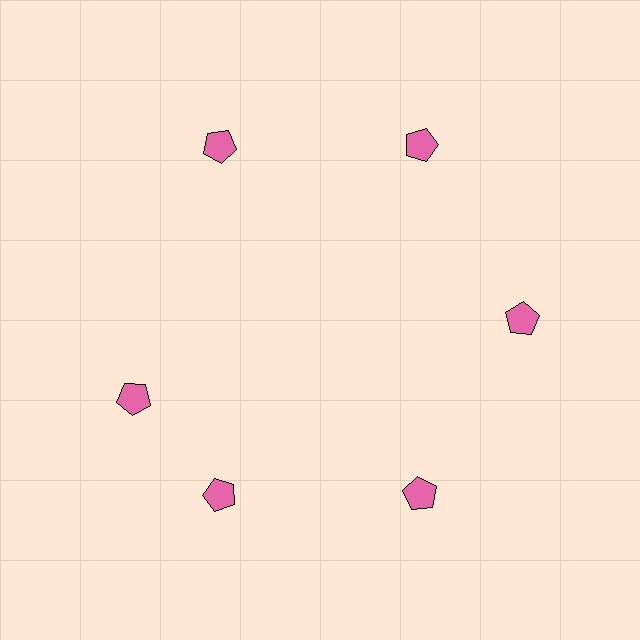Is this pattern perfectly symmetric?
No. The 6 pink pentagons are arranged in a ring, but one element near the 9 o'clock position is rotated out of alignment along the ring, breaking the 6-fold rotational symmetry.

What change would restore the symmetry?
The symmetry would be restored by rotating it back into even spacing with its neighbors so that all 6 pentagons sit at equal angles and equal distance from the center.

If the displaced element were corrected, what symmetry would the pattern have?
It would have 6-fold rotational symmetry — the pattern would map onto itself every 60 degrees.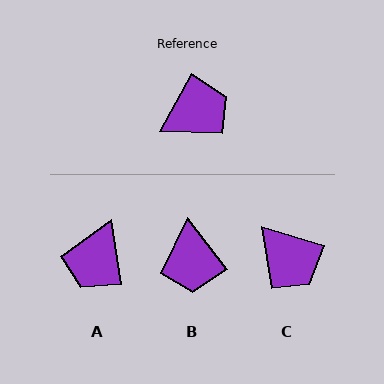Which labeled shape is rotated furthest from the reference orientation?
A, about 142 degrees away.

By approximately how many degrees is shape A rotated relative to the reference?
Approximately 142 degrees clockwise.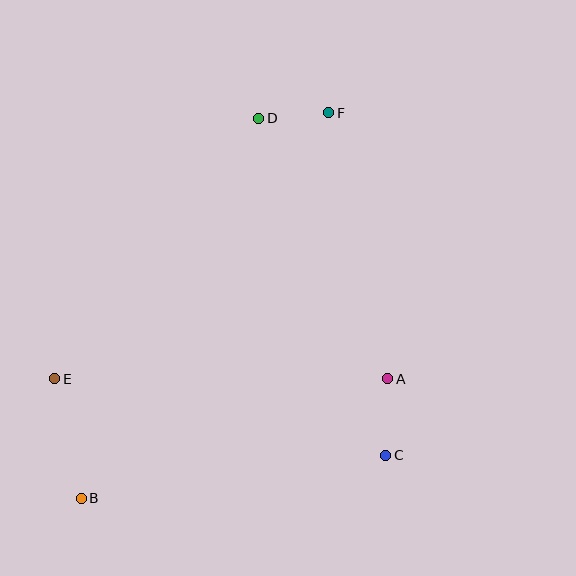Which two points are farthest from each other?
Points B and F are farthest from each other.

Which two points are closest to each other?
Points D and F are closest to each other.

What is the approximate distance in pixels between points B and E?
The distance between B and E is approximately 122 pixels.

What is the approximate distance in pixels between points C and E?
The distance between C and E is approximately 340 pixels.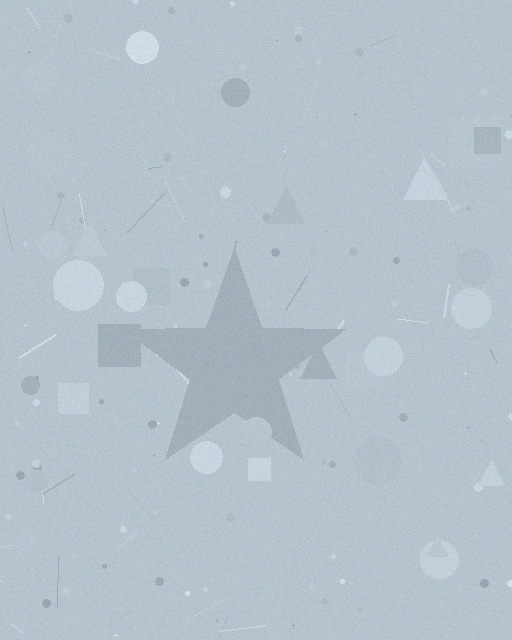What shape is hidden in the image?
A star is hidden in the image.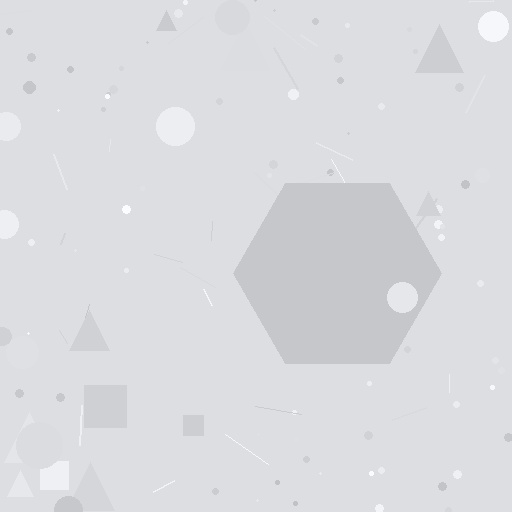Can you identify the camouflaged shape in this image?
The camouflaged shape is a hexagon.